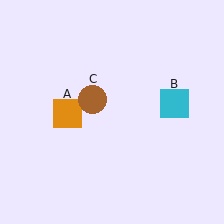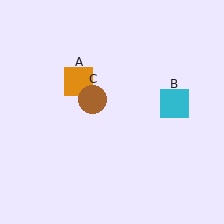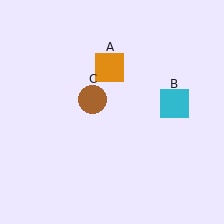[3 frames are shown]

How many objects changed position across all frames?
1 object changed position: orange square (object A).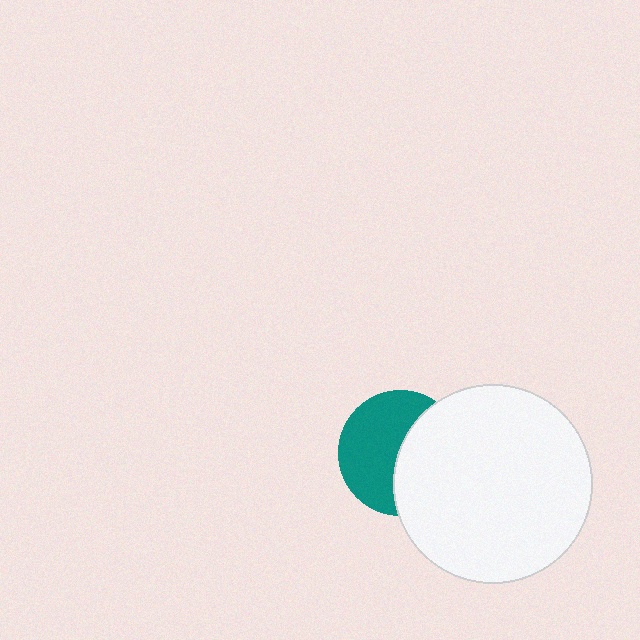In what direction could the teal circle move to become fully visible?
The teal circle could move left. That would shift it out from behind the white circle entirely.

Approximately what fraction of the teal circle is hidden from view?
Roughly 45% of the teal circle is hidden behind the white circle.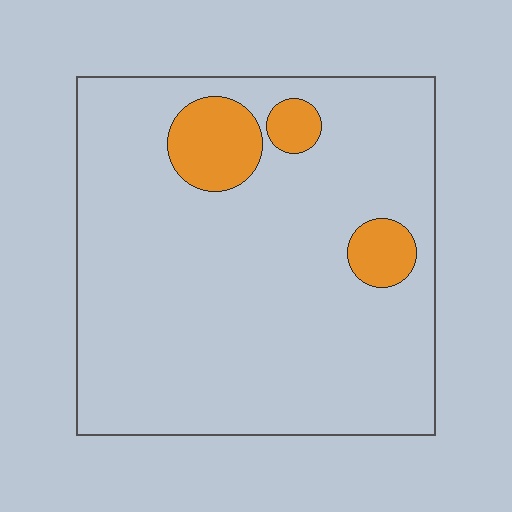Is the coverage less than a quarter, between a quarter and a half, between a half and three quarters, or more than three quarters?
Less than a quarter.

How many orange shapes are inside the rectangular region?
3.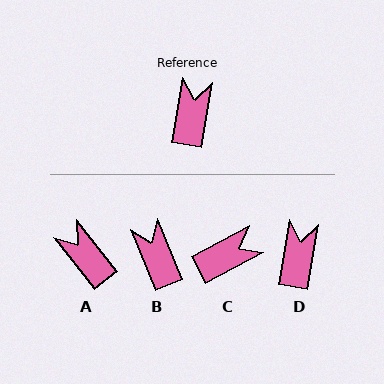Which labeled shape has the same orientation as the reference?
D.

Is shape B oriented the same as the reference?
No, it is off by about 32 degrees.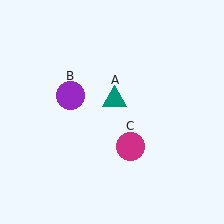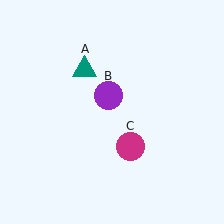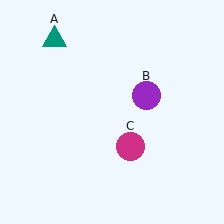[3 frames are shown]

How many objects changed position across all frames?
2 objects changed position: teal triangle (object A), purple circle (object B).